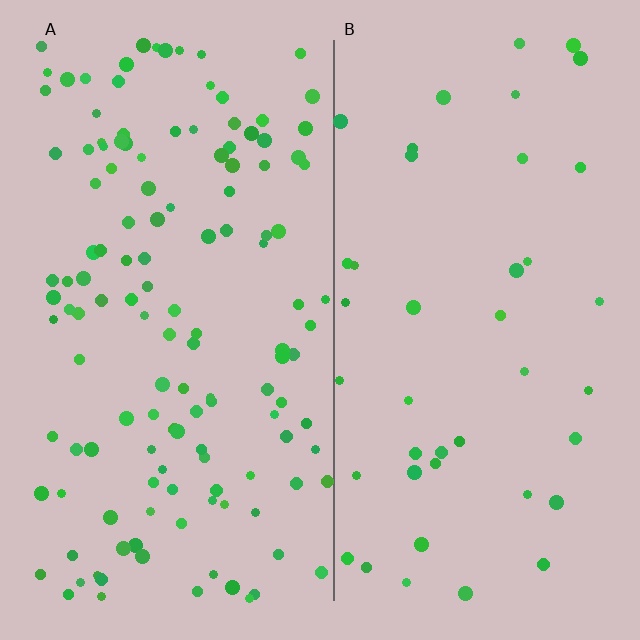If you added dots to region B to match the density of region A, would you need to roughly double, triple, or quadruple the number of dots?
Approximately triple.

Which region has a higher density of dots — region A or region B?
A (the left).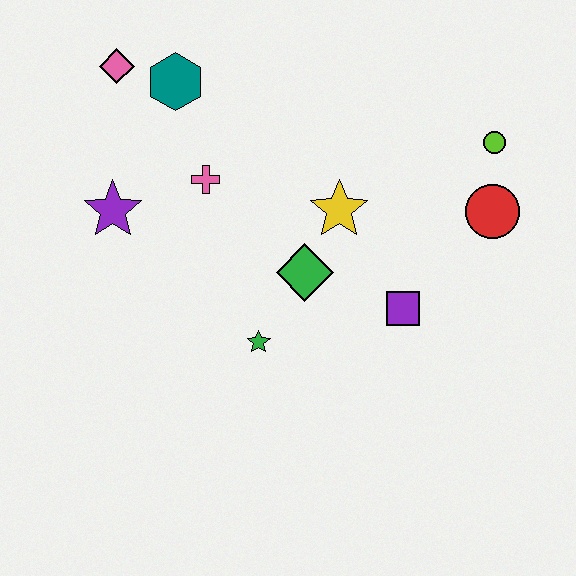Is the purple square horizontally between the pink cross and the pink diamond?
No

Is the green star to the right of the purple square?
No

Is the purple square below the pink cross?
Yes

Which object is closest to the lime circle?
The red circle is closest to the lime circle.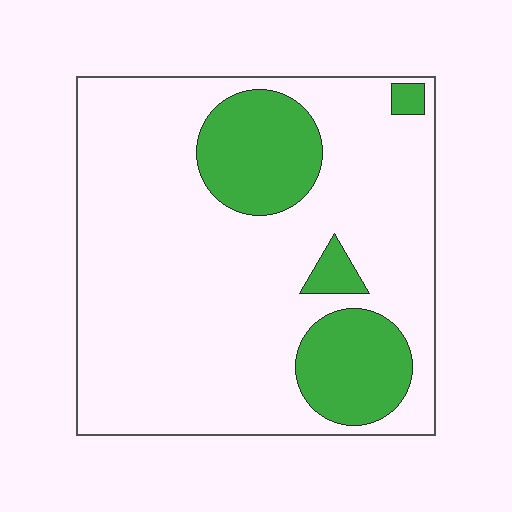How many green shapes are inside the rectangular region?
4.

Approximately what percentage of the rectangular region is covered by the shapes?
Approximately 20%.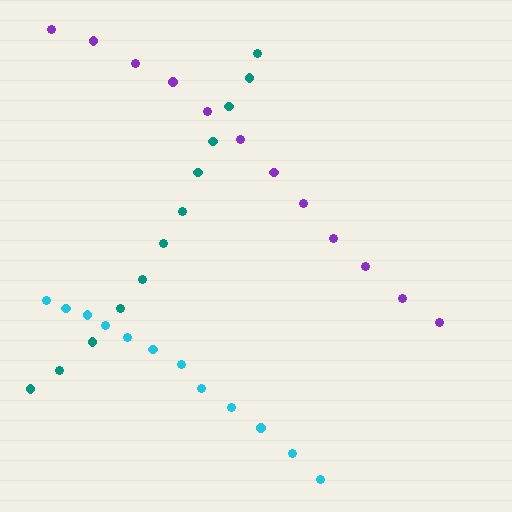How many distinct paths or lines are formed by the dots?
There are 3 distinct paths.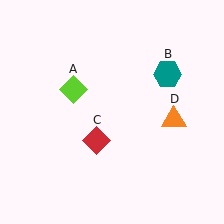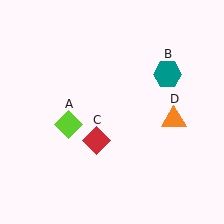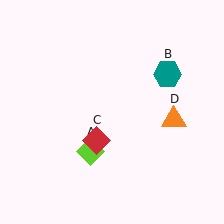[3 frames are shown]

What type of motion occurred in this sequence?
The lime diamond (object A) rotated counterclockwise around the center of the scene.